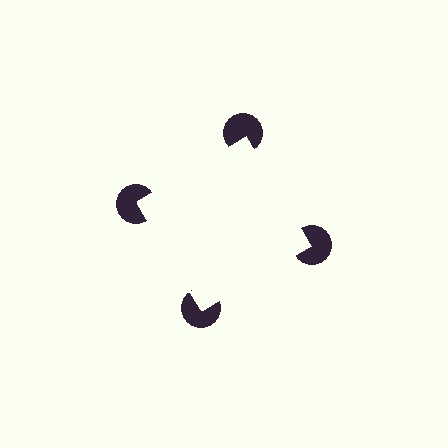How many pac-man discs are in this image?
There are 4 — one at each vertex of the illusory square.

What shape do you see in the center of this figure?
An illusory square — its edges are inferred from the aligned wedge cuts in the pac-man discs, not physically drawn.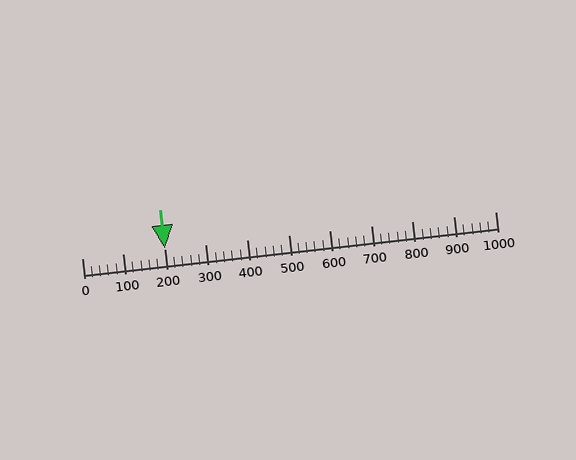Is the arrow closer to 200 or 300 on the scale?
The arrow is closer to 200.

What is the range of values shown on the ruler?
The ruler shows values from 0 to 1000.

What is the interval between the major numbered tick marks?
The major tick marks are spaced 100 units apart.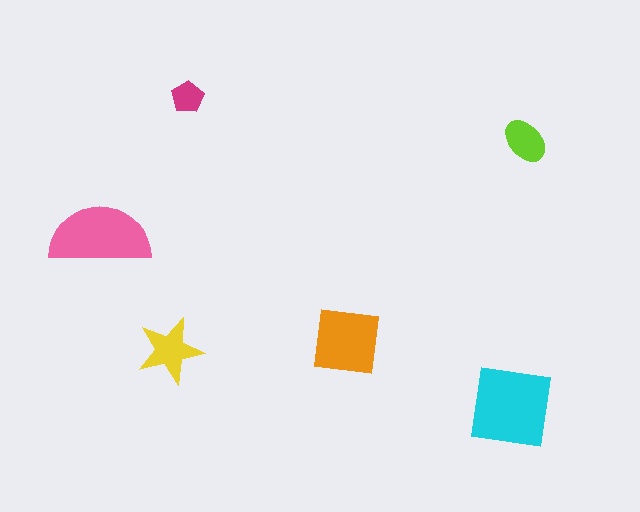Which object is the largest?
The cyan square.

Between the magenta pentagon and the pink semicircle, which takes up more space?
The pink semicircle.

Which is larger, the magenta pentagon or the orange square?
The orange square.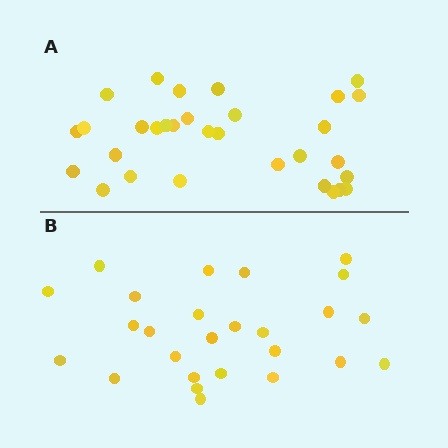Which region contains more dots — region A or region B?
Region A (the top region) has more dots.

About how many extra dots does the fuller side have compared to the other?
Region A has about 5 more dots than region B.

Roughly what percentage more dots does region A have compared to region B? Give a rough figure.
About 20% more.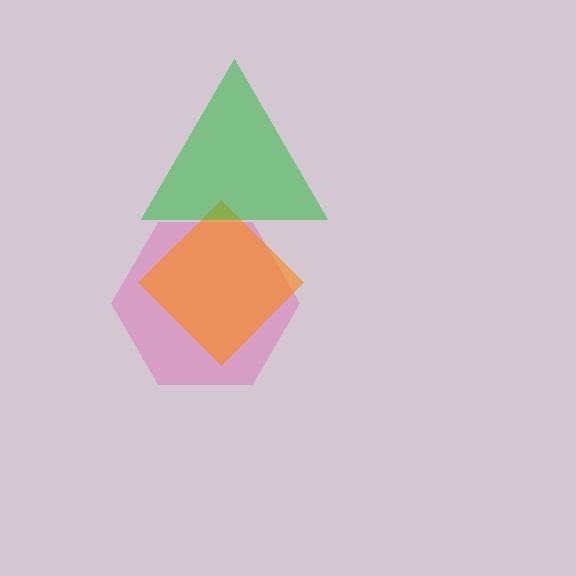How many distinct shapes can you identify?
There are 3 distinct shapes: a pink hexagon, an orange diamond, a green triangle.